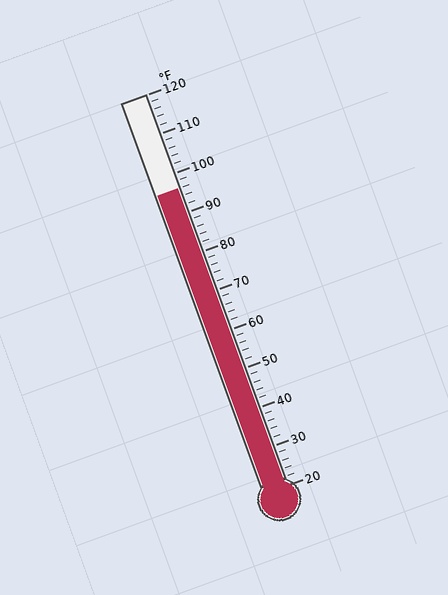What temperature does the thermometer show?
The thermometer shows approximately 96°F.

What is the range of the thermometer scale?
The thermometer scale ranges from 20°F to 120°F.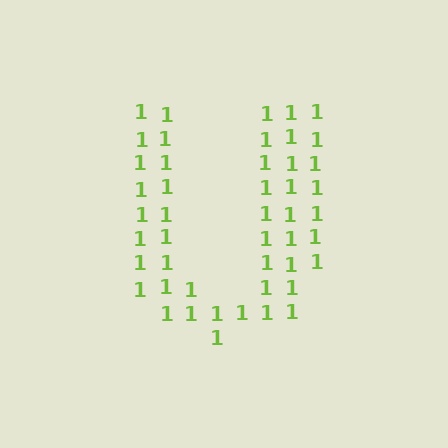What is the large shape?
The large shape is the letter U.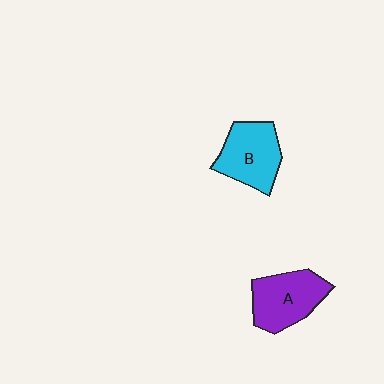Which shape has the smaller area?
Shape B (cyan).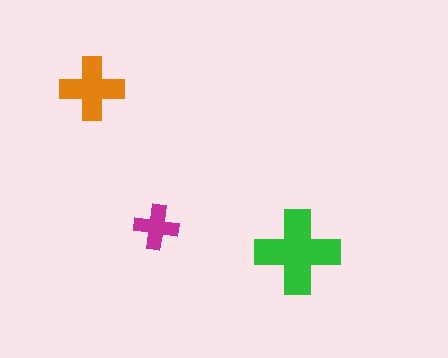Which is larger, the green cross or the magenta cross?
The green one.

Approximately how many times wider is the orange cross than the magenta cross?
About 1.5 times wider.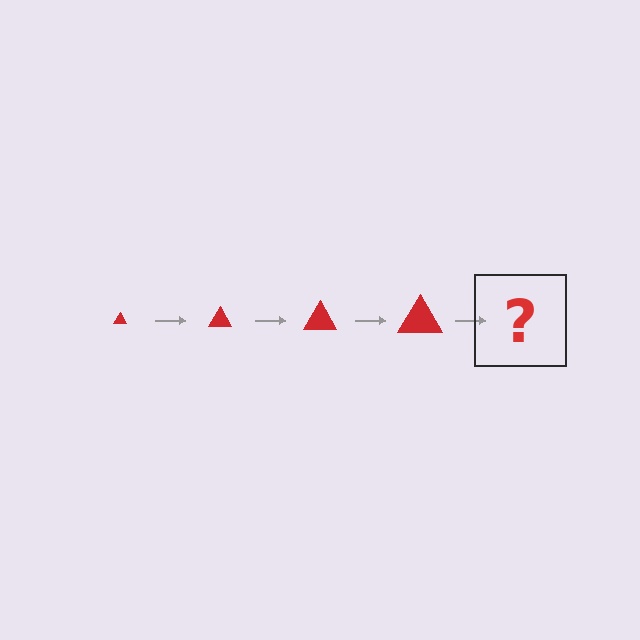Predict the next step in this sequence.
The next step is a red triangle, larger than the previous one.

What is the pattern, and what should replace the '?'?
The pattern is that the triangle gets progressively larger each step. The '?' should be a red triangle, larger than the previous one.